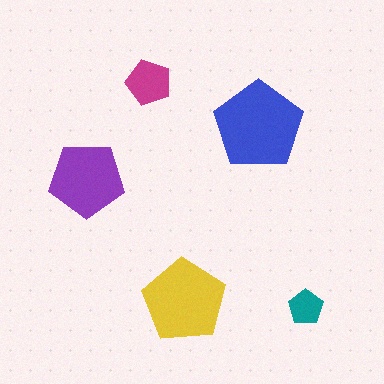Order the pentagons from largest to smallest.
the blue one, the yellow one, the purple one, the magenta one, the teal one.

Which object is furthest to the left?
The purple pentagon is leftmost.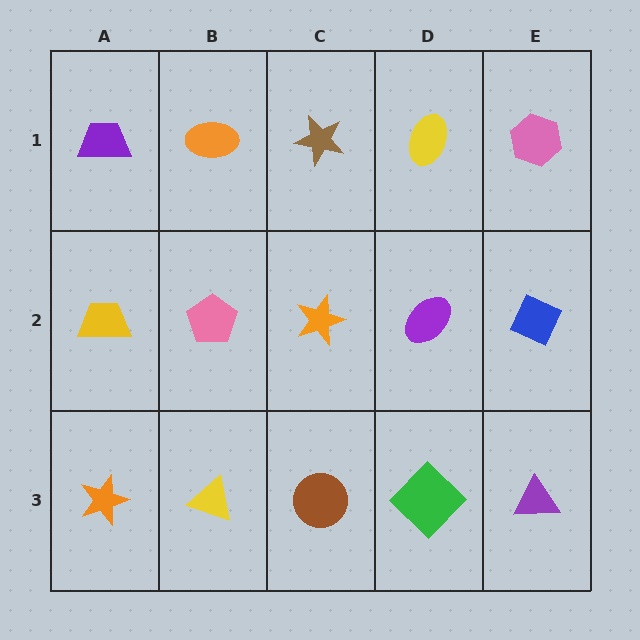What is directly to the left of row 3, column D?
A brown circle.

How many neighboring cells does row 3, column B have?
3.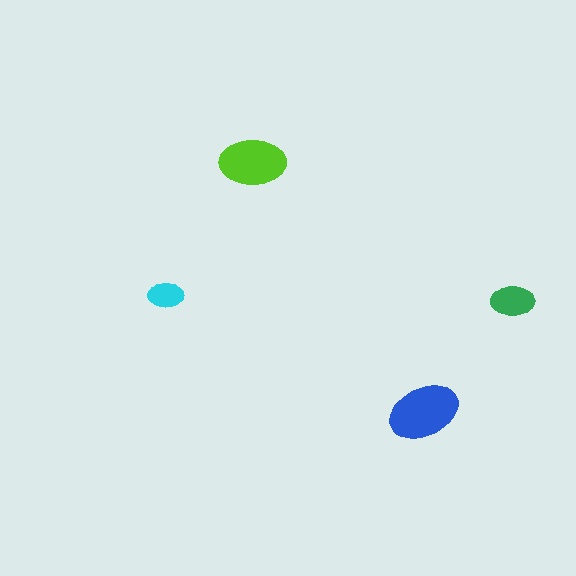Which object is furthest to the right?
The green ellipse is rightmost.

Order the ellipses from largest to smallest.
the blue one, the lime one, the green one, the cyan one.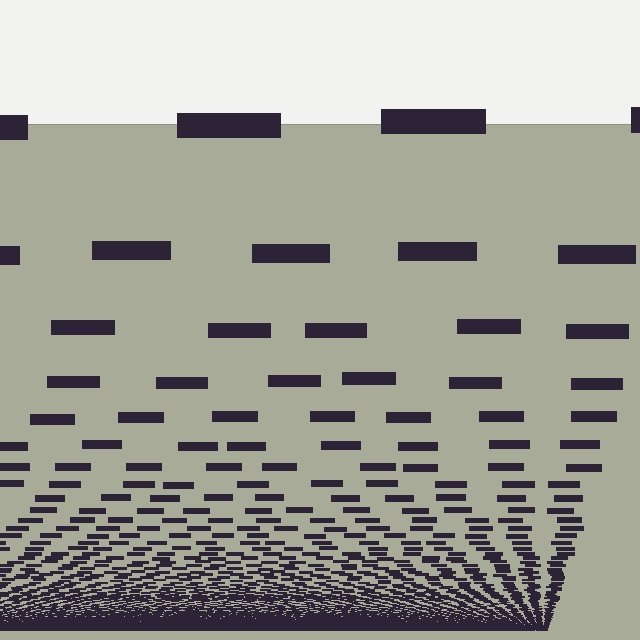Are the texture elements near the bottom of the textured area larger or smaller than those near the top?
Smaller. The gradient is inverted — elements near the bottom are smaller and denser.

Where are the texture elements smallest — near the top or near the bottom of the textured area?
Near the bottom.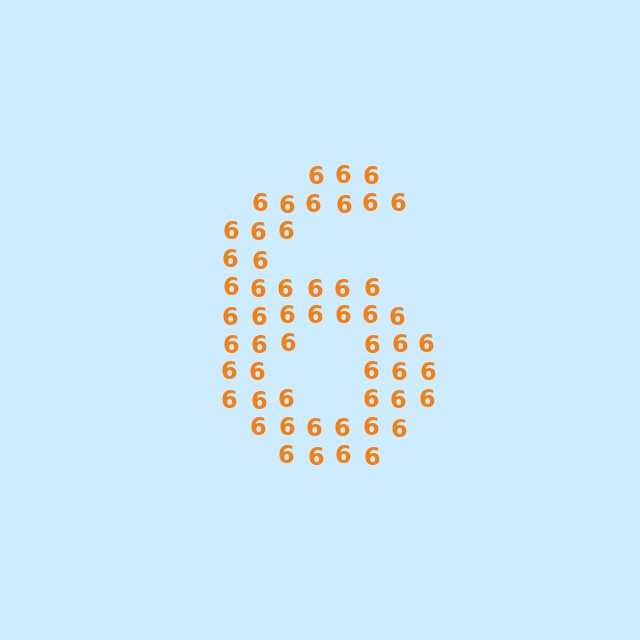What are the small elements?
The small elements are digit 6's.